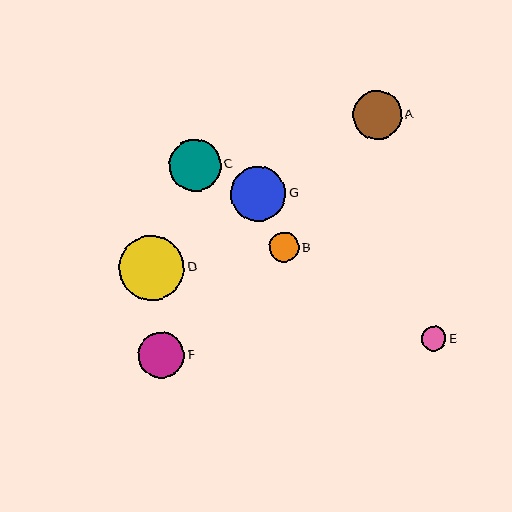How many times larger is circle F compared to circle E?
Circle F is approximately 1.9 times the size of circle E.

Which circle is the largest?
Circle D is the largest with a size of approximately 65 pixels.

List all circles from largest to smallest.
From largest to smallest: D, G, C, A, F, B, E.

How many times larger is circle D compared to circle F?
Circle D is approximately 1.4 times the size of circle F.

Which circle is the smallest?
Circle E is the smallest with a size of approximately 24 pixels.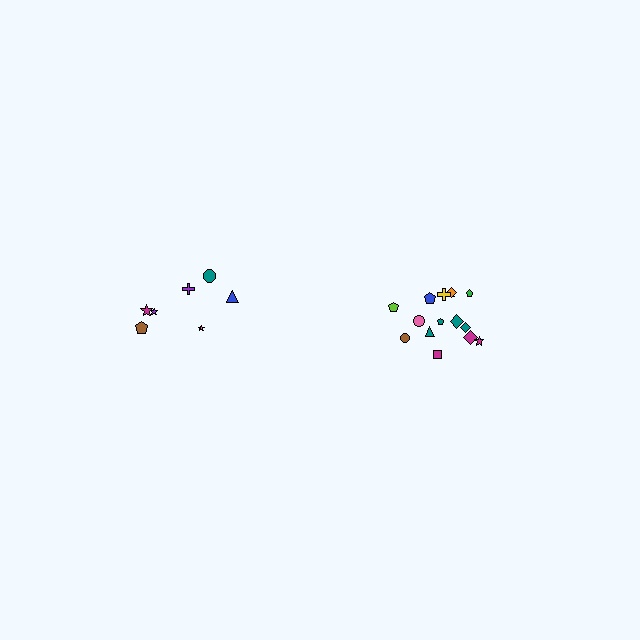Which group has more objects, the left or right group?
The right group.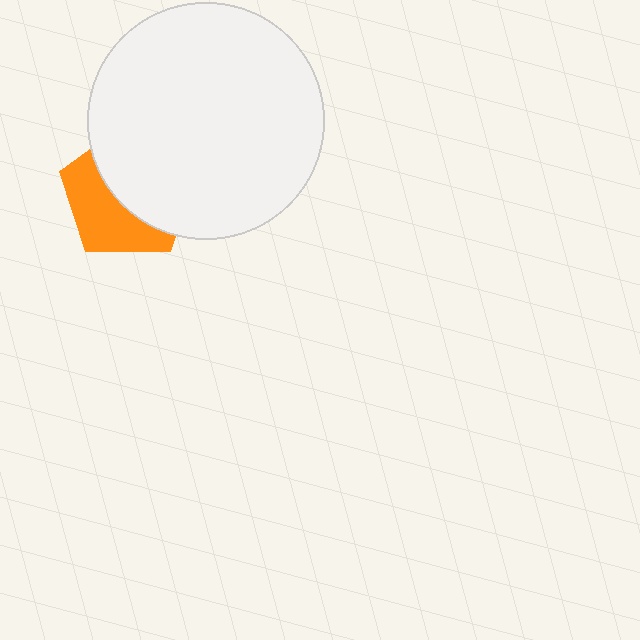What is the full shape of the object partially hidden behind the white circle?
The partially hidden object is an orange pentagon.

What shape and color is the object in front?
The object in front is a white circle.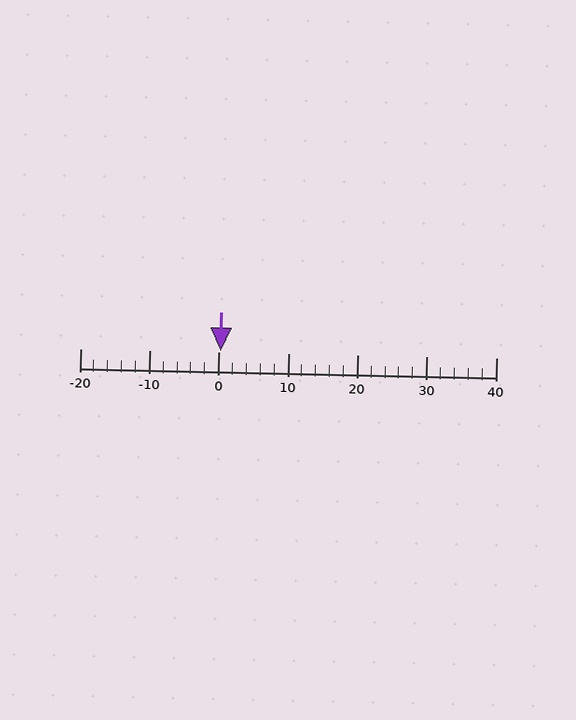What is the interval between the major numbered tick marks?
The major tick marks are spaced 10 units apart.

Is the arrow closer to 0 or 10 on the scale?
The arrow is closer to 0.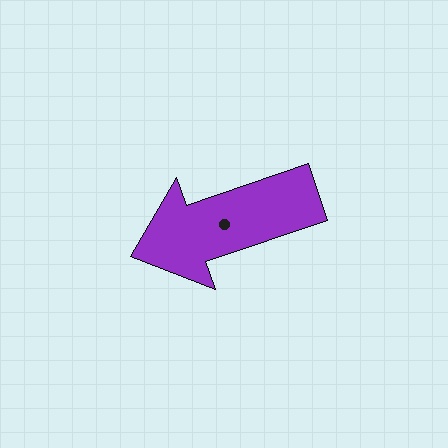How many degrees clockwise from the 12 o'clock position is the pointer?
Approximately 251 degrees.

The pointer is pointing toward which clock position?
Roughly 8 o'clock.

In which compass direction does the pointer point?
West.